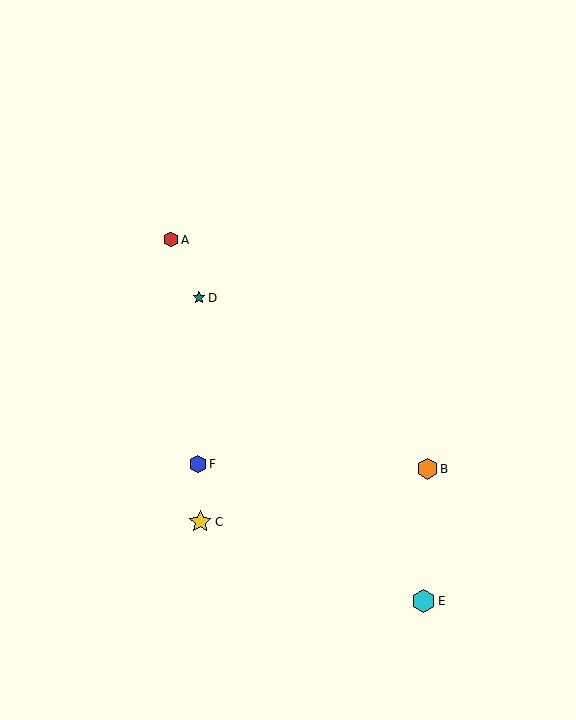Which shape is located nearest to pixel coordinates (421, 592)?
The cyan hexagon (labeled E) at (423, 601) is nearest to that location.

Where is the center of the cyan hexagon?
The center of the cyan hexagon is at (423, 601).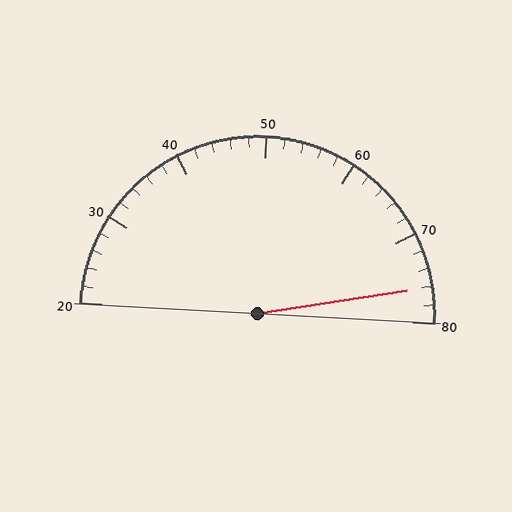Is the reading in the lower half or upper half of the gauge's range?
The reading is in the upper half of the range (20 to 80).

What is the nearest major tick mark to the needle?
The nearest major tick mark is 80.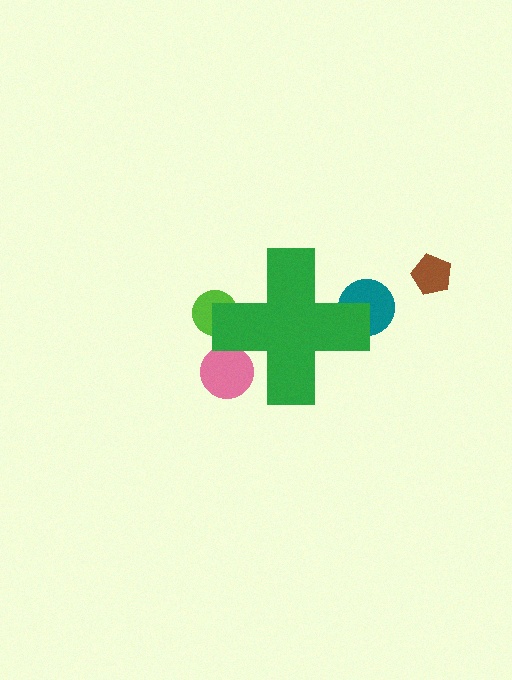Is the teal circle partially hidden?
Yes, the teal circle is partially hidden behind the green cross.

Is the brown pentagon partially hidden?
No, the brown pentagon is fully visible.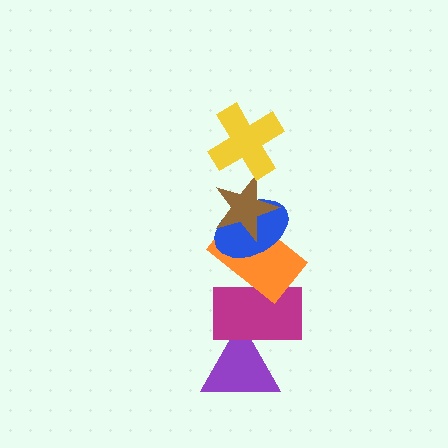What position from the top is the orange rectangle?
The orange rectangle is 4th from the top.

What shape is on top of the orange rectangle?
The blue ellipse is on top of the orange rectangle.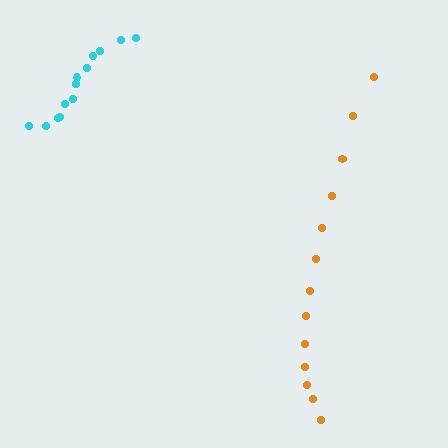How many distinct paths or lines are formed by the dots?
There are 2 distinct paths.